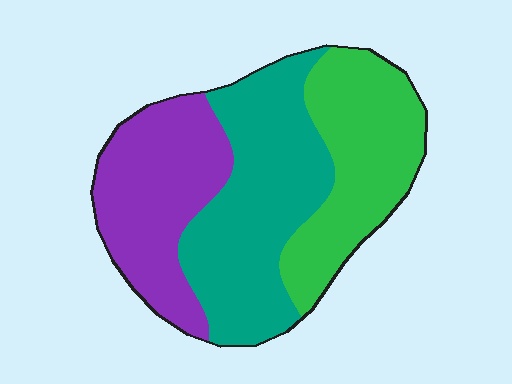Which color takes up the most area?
Teal, at roughly 40%.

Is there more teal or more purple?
Teal.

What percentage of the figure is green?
Green covers 31% of the figure.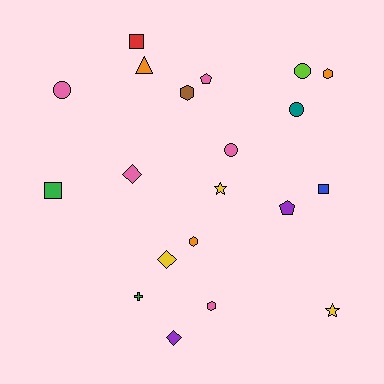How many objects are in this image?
There are 20 objects.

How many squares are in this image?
There are 3 squares.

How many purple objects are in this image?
There are 2 purple objects.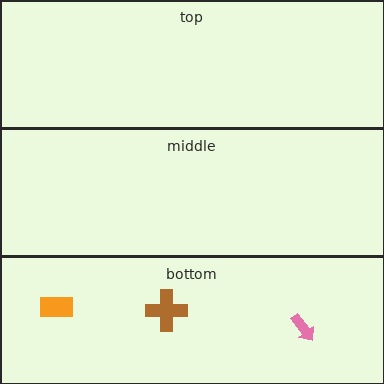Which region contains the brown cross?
The bottom region.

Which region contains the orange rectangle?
The bottom region.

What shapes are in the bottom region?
The pink arrow, the orange rectangle, the brown cross.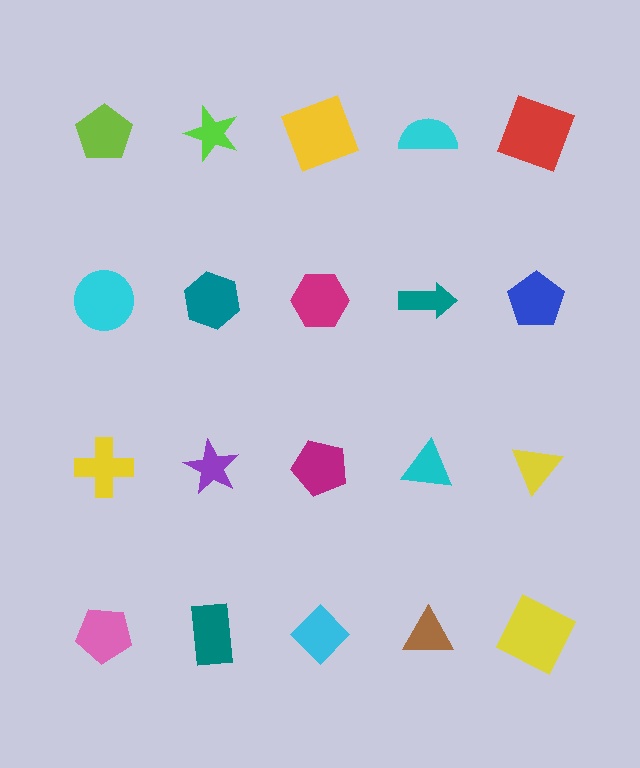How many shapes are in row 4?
5 shapes.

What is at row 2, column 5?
A blue pentagon.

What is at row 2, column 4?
A teal arrow.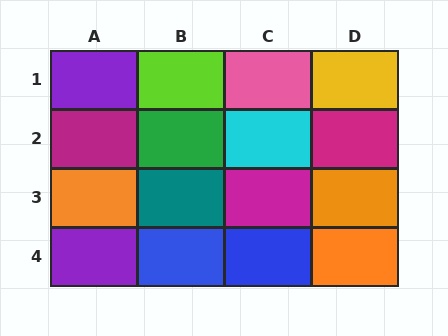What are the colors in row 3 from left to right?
Orange, teal, magenta, orange.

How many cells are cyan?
1 cell is cyan.